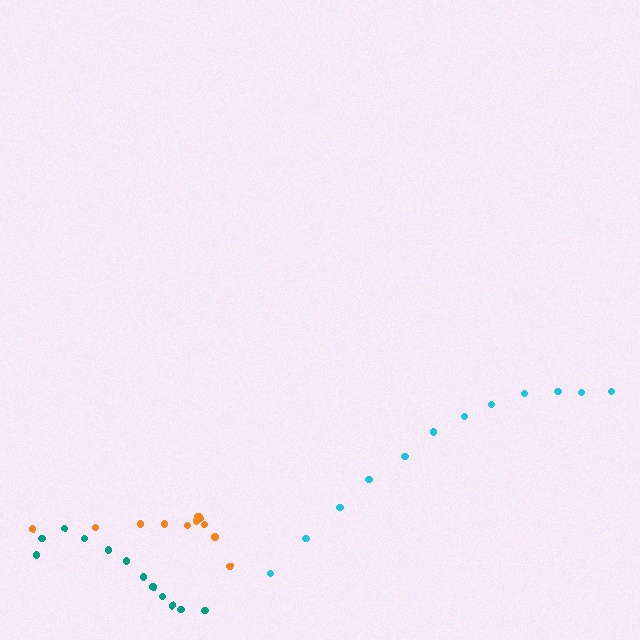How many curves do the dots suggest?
There are 3 distinct paths.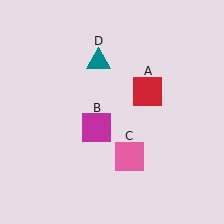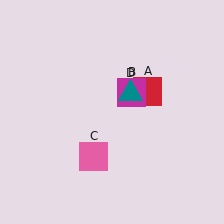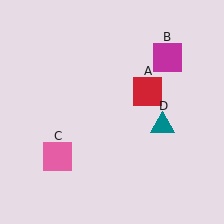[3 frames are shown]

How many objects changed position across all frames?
3 objects changed position: magenta square (object B), pink square (object C), teal triangle (object D).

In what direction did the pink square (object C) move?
The pink square (object C) moved left.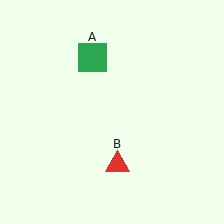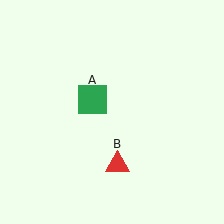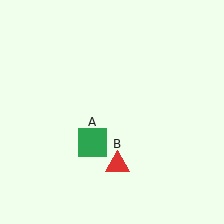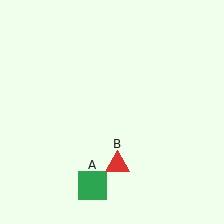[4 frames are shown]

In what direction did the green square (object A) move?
The green square (object A) moved down.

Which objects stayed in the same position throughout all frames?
Red triangle (object B) remained stationary.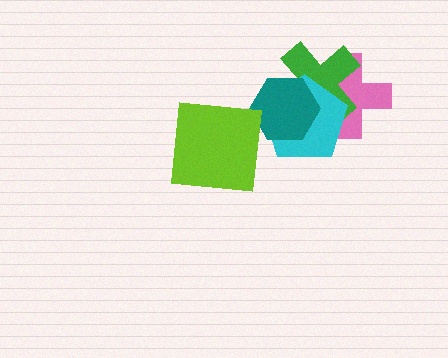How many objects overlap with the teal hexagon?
3 objects overlap with the teal hexagon.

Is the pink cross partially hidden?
Yes, it is partially covered by another shape.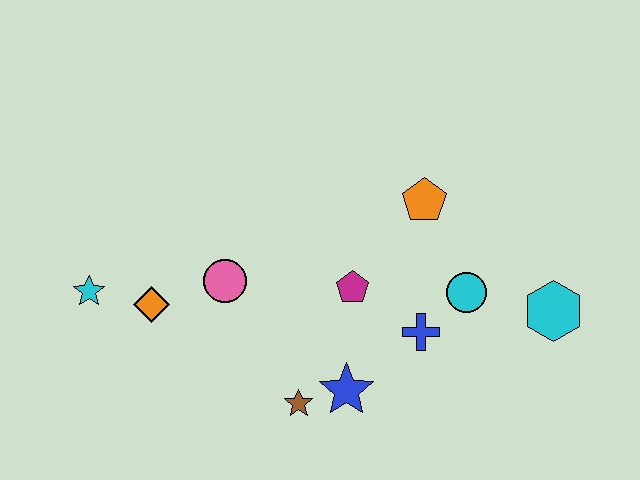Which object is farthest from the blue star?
The cyan star is farthest from the blue star.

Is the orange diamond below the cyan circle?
Yes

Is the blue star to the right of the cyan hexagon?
No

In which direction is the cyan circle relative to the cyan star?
The cyan circle is to the right of the cyan star.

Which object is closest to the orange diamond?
The cyan star is closest to the orange diamond.